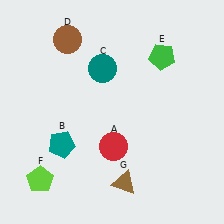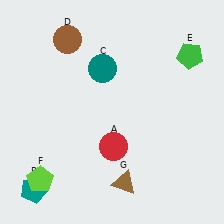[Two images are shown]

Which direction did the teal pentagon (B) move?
The teal pentagon (B) moved down.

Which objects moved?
The objects that moved are: the teal pentagon (B), the green pentagon (E).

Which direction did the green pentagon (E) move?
The green pentagon (E) moved right.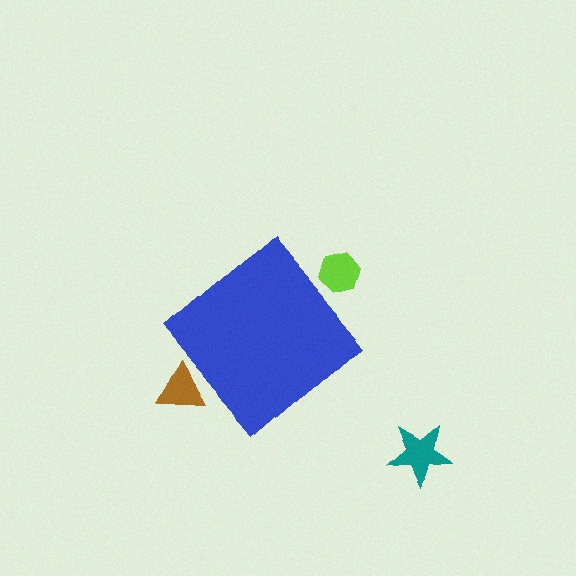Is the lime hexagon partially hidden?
Yes, the lime hexagon is partially hidden behind the blue diamond.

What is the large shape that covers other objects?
A blue diamond.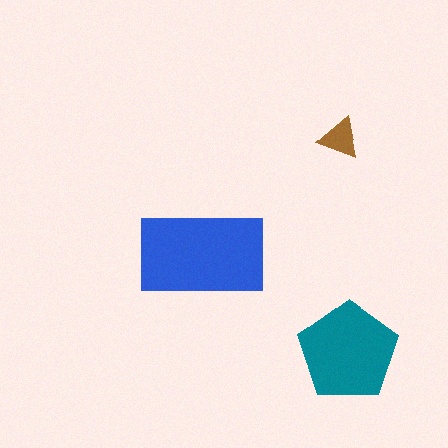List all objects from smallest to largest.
The brown triangle, the teal pentagon, the blue rectangle.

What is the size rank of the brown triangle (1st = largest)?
3rd.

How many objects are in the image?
There are 3 objects in the image.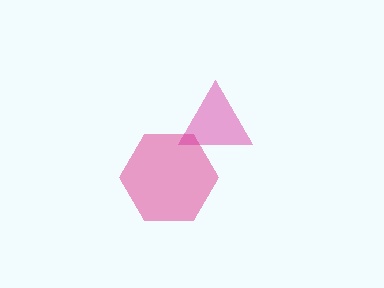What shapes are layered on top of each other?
The layered shapes are: a pink hexagon, a magenta triangle.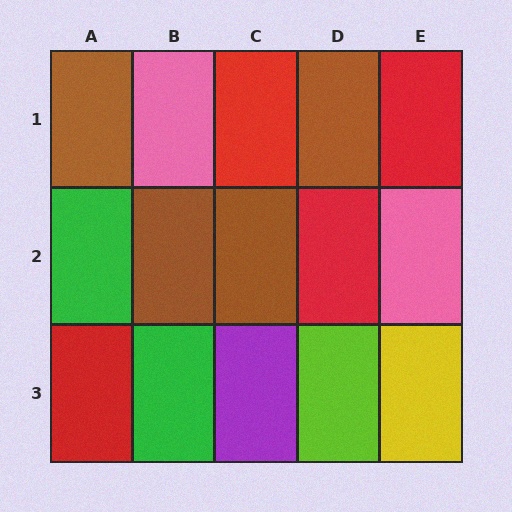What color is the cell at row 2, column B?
Brown.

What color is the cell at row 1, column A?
Brown.